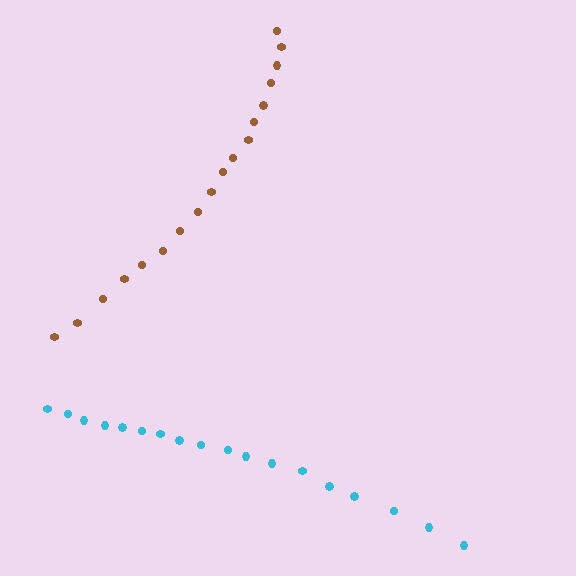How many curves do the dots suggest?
There are 2 distinct paths.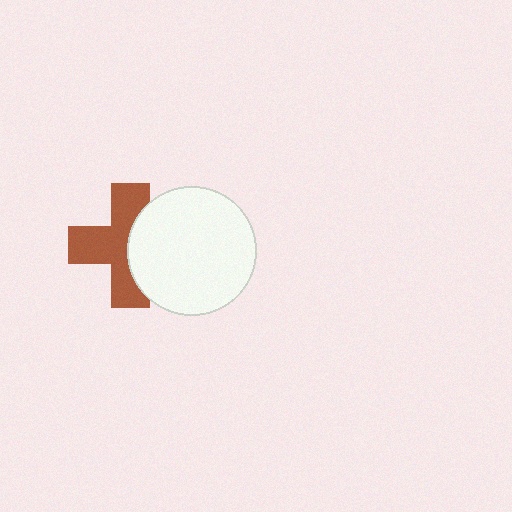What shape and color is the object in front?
The object in front is a white circle.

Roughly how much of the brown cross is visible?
About half of it is visible (roughly 60%).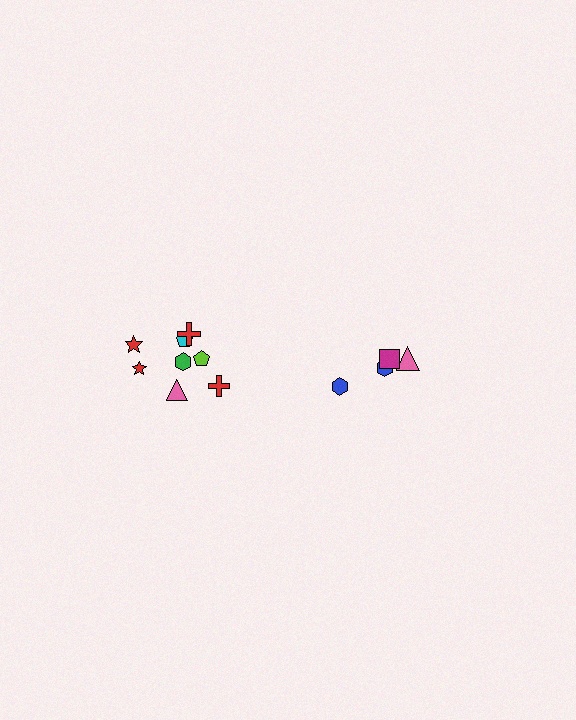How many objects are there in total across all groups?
There are 12 objects.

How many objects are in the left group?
There are 8 objects.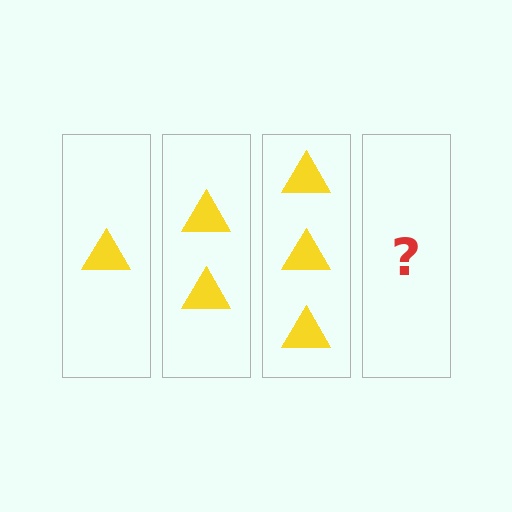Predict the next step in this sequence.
The next step is 4 triangles.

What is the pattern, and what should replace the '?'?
The pattern is that each step adds one more triangle. The '?' should be 4 triangles.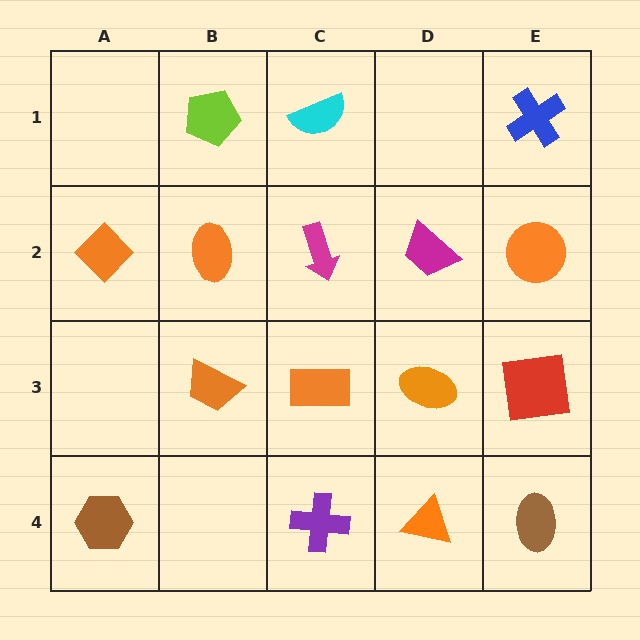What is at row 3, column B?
An orange trapezoid.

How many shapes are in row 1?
3 shapes.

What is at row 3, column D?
An orange ellipse.